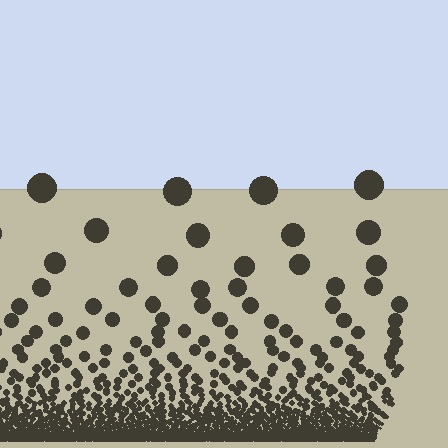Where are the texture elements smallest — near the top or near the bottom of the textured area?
Near the bottom.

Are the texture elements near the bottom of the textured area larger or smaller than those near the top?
Smaller. The gradient is inverted — elements near the bottom are smaller and denser.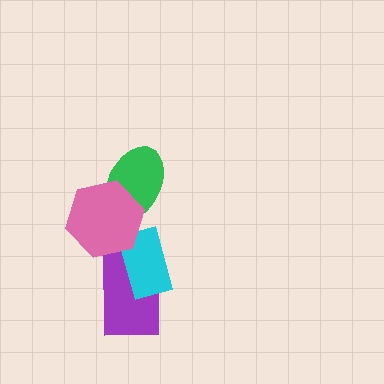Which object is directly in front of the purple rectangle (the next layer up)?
The cyan rectangle is directly in front of the purple rectangle.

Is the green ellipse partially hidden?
Yes, it is partially covered by another shape.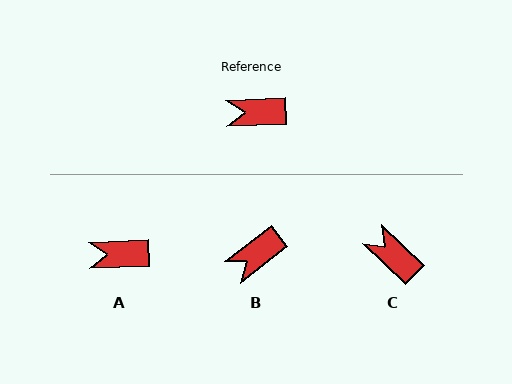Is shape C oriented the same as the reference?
No, it is off by about 46 degrees.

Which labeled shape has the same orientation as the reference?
A.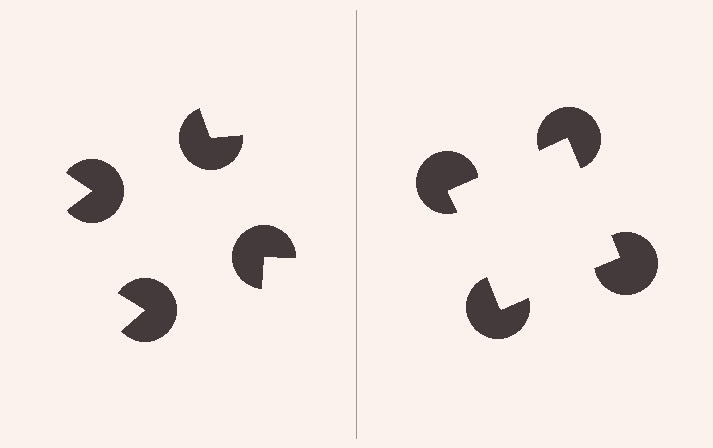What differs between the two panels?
The pac-man discs are positioned identically on both sides; only the wedge orientations differ. On the right they align to a square; on the left they are misaligned.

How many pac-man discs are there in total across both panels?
8 — 4 on each side.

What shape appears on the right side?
An illusory square.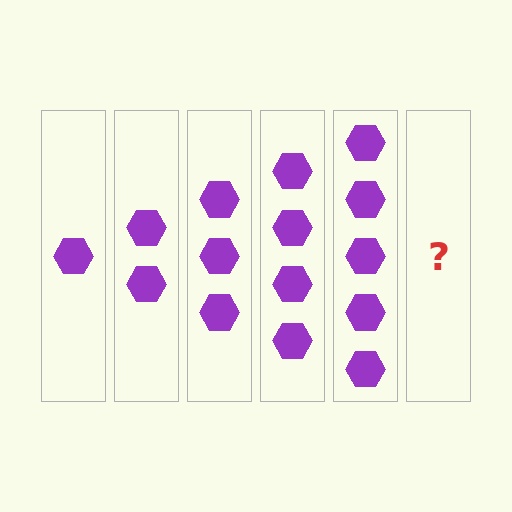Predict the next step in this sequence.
The next step is 6 hexagons.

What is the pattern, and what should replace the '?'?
The pattern is that each step adds one more hexagon. The '?' should be 6 hexagons.